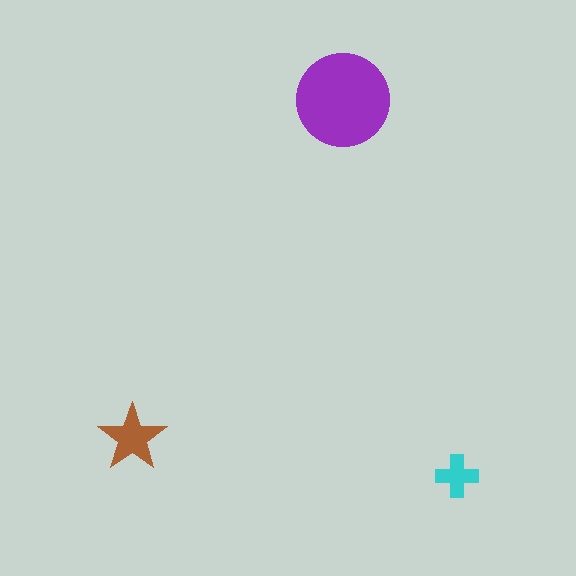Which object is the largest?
The purple circle.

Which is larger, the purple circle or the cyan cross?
The purple circle.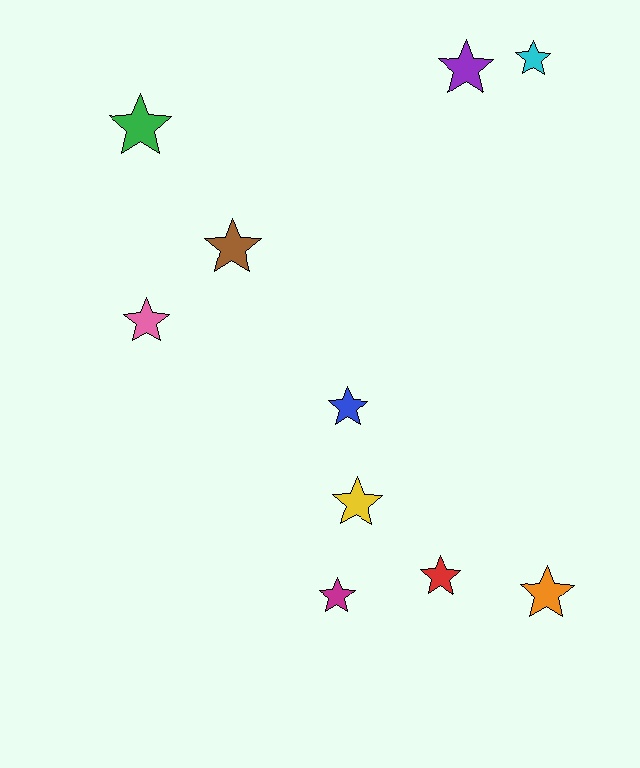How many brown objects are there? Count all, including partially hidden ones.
There is 1 brown object.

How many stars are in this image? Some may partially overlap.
There are 10 stars.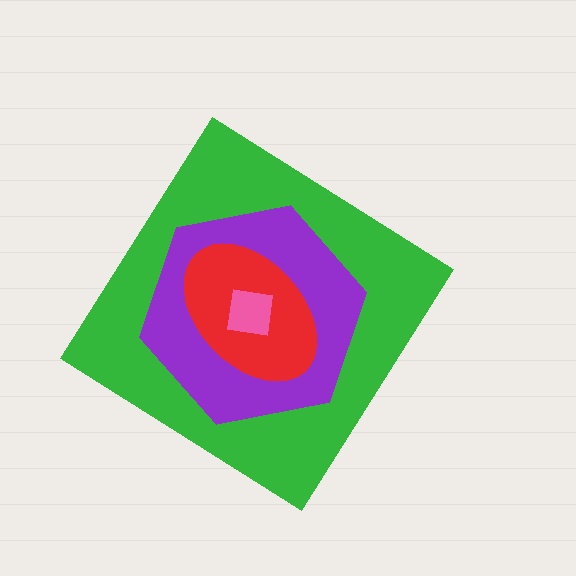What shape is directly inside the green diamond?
The purple hexagon.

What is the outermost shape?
The green diamond.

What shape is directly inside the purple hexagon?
The red ellipse.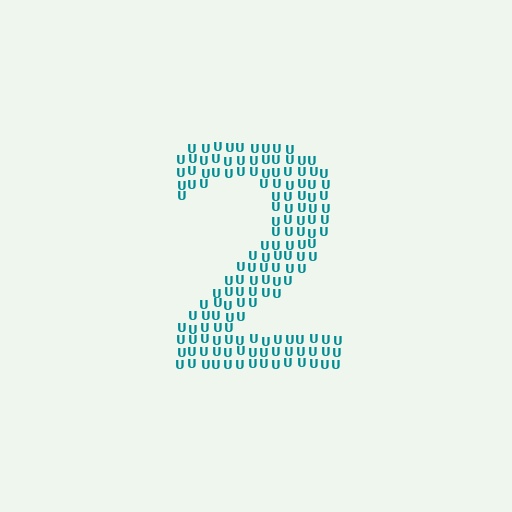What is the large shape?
The large shape is the digit 2.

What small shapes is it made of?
It is made of small letter U's.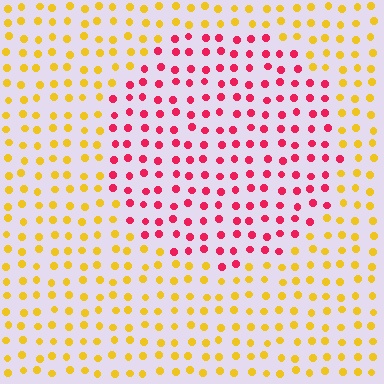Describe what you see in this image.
The image is filled with small yellow elements in a uniform arrangement. A circle-shaped region is visible where the elements are tinted to a slightly different hue, forming a subtle color boundary.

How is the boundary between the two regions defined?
The boundary is defined purely by a slight shift in hue (about 66 degrees). Spacing, size, and orientation are identical on both sides.